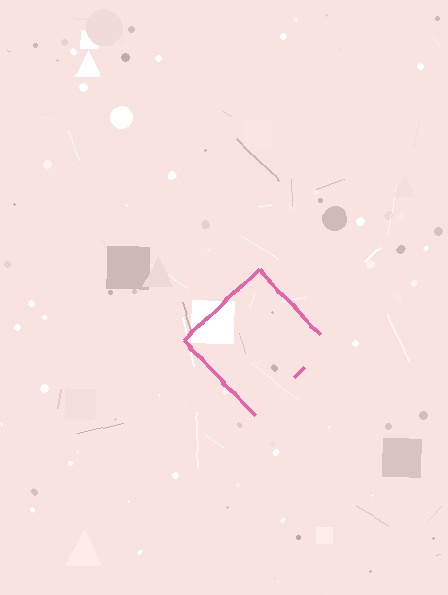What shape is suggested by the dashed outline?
The dashed outline suggests a diamond.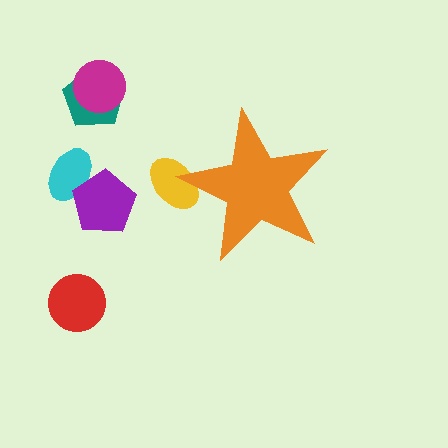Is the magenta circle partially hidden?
No, the magenta circle is fully visible.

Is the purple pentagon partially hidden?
No, the purple pentagon is fully visible.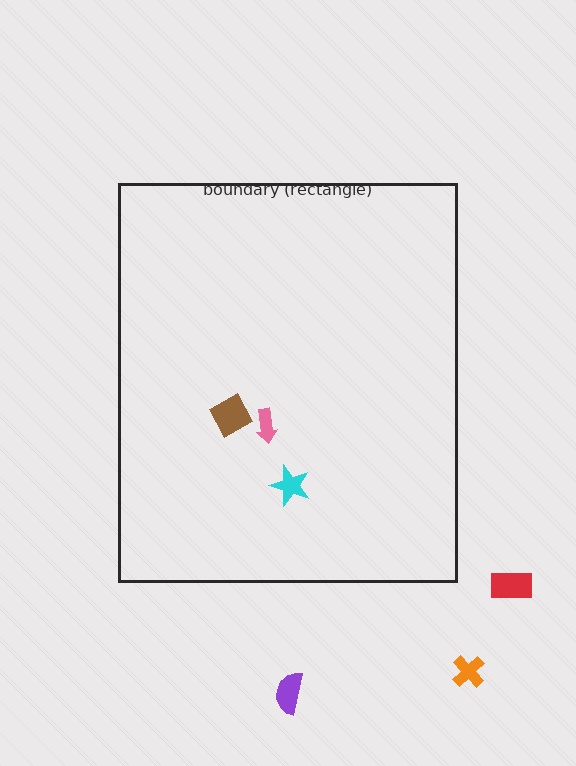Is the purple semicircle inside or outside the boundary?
Outside.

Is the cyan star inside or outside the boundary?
Inside.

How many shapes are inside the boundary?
3 inside, 3 outside.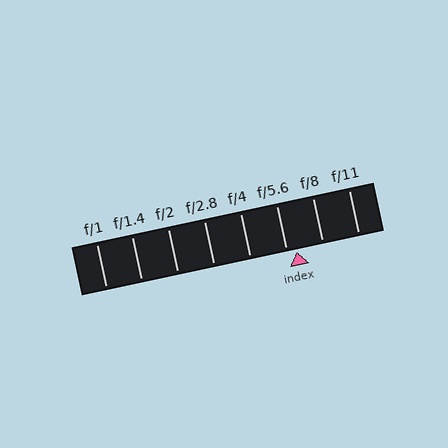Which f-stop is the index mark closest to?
The index mark is closest to f/5.6.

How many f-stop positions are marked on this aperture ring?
There are 8 f-stop positions marked.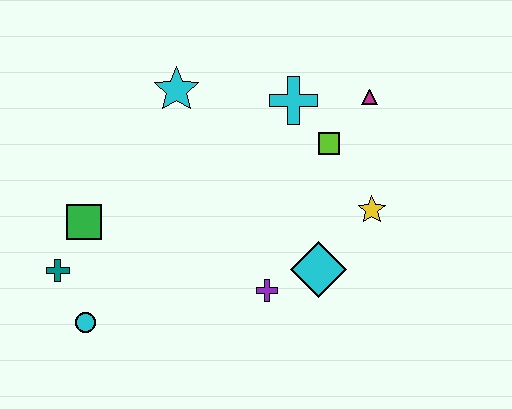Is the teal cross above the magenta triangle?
No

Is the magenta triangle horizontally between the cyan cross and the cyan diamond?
No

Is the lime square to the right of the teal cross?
Yes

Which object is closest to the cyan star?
The cyan cross is closest to the cyan star.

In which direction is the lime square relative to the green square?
The lime square is to the right of the green square.